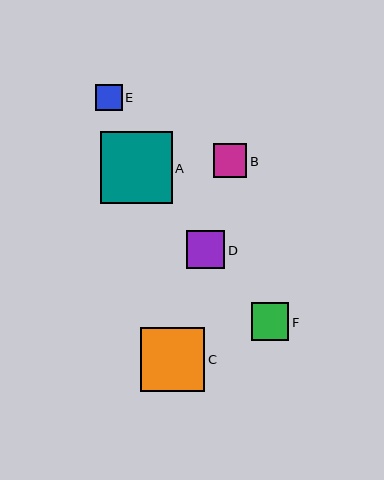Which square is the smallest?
Square E is the smallest with a size of approximately 26 pixels.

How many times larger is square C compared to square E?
Square C is approximately 2.5 times the size of square E.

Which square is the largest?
Square A is the largest with a size of approximately 72 pixels.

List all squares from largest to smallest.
From largest to smallest: A, C, D, F, B, E.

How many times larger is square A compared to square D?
Square A is approximately 1.9 times the size of square D.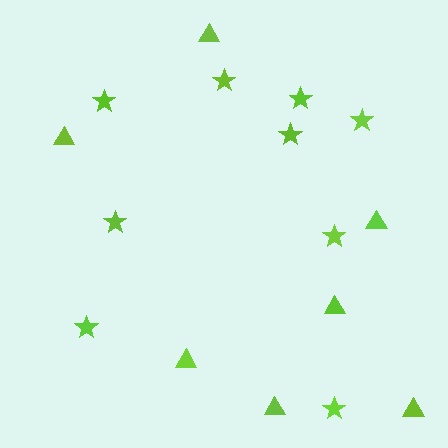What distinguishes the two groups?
There are 2 groups: one group of triangles (7) and one group of stars (9).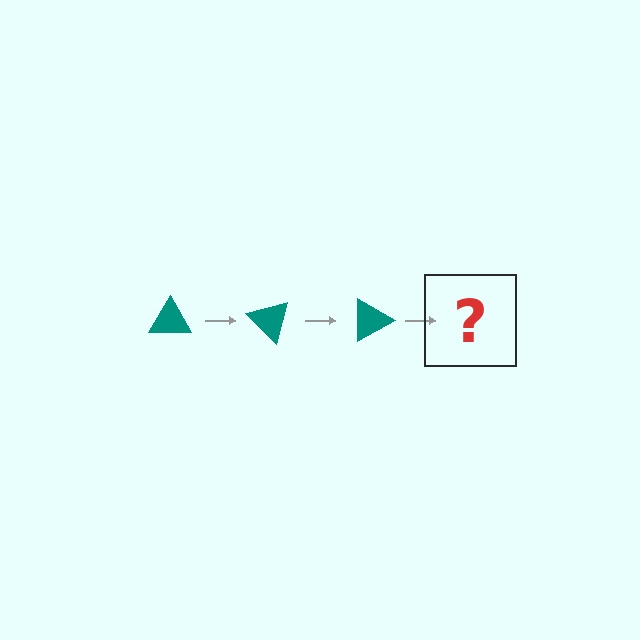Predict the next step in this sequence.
The next step is a teal triangle rotated 135 degrees.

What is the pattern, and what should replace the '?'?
The pattern is that the triangle rotates 45 degrees each step. The '?' should be a teal triangle rotated 135 degrees.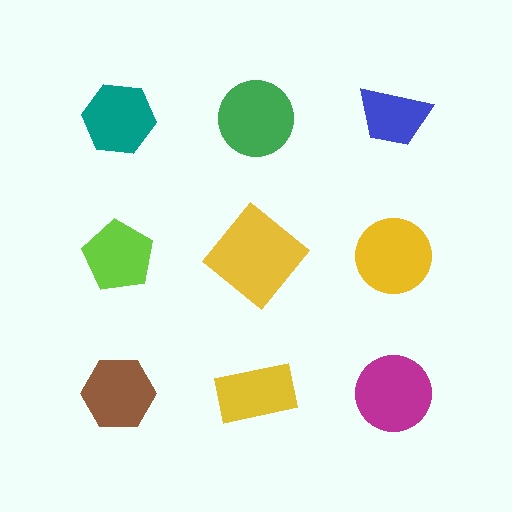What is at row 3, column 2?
A yellow rectangle.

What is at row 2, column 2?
A yellow diamond.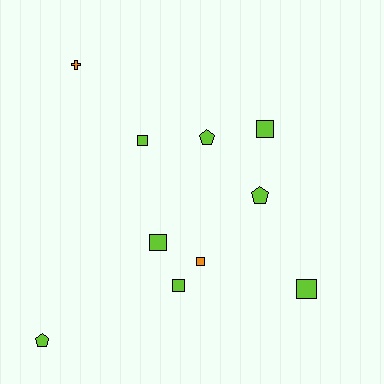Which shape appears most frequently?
Square, with 6 objects.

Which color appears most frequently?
Lime, with 8 objects.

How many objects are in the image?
There are 10 objects.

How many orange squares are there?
There is 1 orange square.